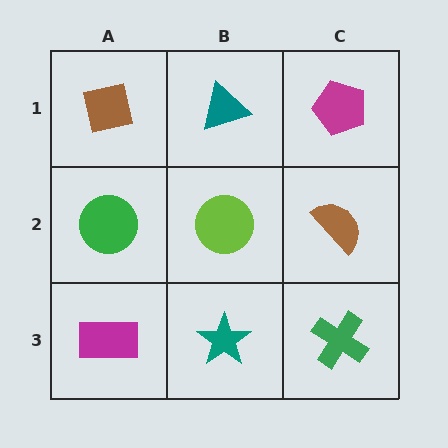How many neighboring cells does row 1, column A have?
2.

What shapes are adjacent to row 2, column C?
A magenta pentagon (row 1, column C), a green cross (row 3, column C), a lime circle (row 2, column B).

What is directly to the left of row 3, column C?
A teal star.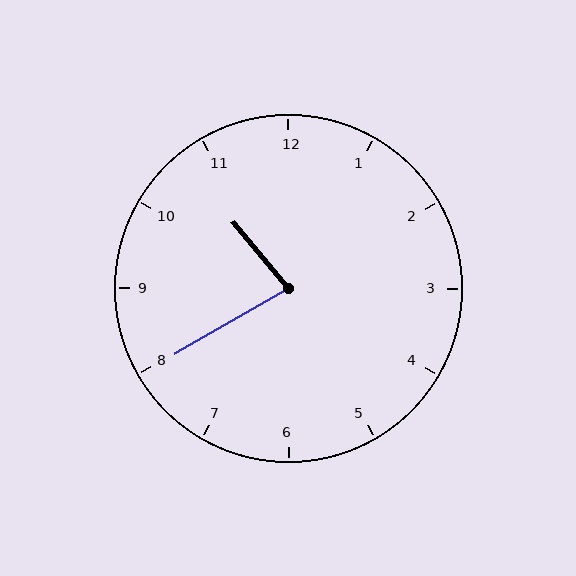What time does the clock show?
10:40.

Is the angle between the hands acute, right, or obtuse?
It is acute.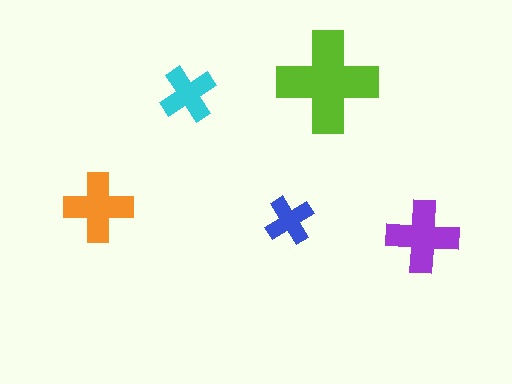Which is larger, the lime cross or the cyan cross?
The lime one.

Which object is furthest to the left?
The orange cross is leftmost.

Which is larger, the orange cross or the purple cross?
The purple one.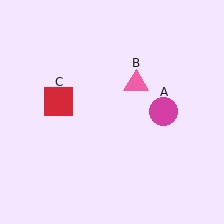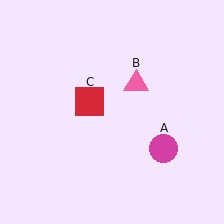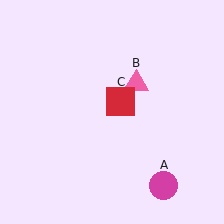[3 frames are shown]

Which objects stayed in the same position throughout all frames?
Pink triangle (object B) remained stationary.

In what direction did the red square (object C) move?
The red square (object C) moved right.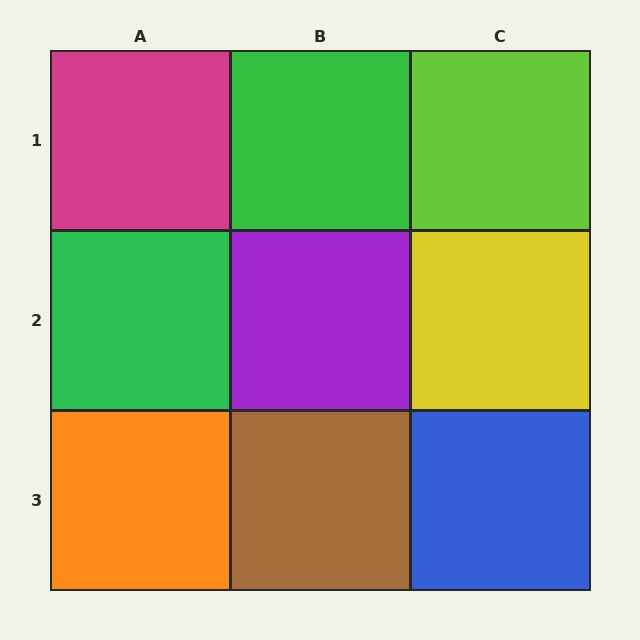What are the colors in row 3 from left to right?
Orange, brown, blue.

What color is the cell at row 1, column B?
Green.